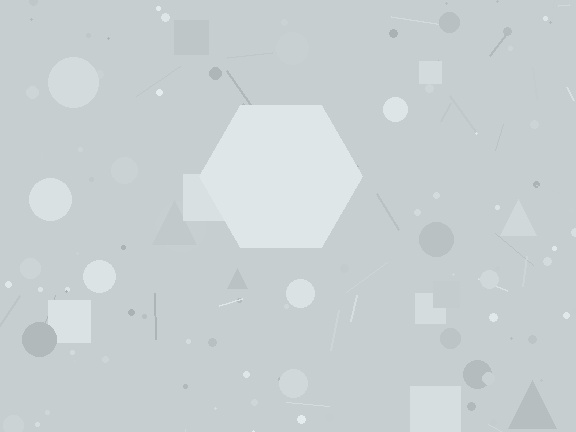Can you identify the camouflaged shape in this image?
The camouflaged shape is a hexagon.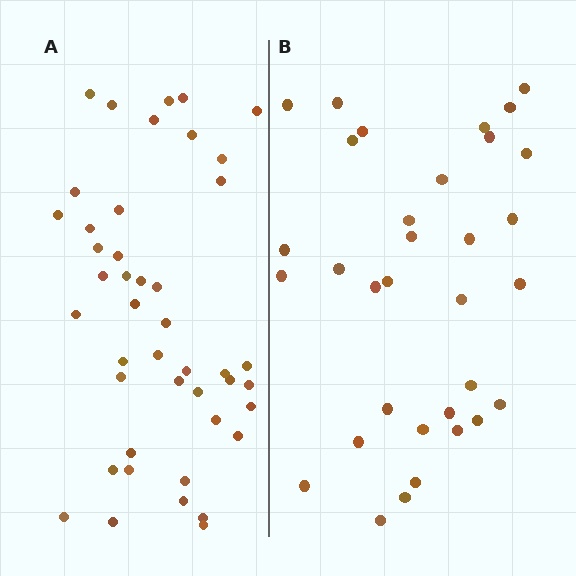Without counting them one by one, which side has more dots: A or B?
Region A (the left region) has more dots.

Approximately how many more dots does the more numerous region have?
Region A has roughly 12 or so more dots than region B.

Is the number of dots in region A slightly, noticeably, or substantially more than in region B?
Region A has noticeably more, but not dramatically so. The ratio is roughly 1.3 to 1.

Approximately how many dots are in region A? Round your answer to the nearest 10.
About 40 dots. (The exact count is 44, which rounds to 40.)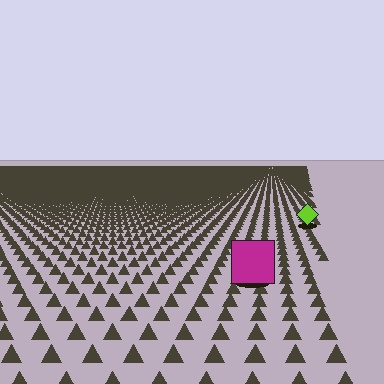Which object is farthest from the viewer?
The lime diamond is farthest from the viewer. It appears smaller and the ground texture around it is denser.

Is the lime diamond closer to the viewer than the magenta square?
No. The magenta square is closer — you can tell from the texture gradient: the ground texture is coarser near it.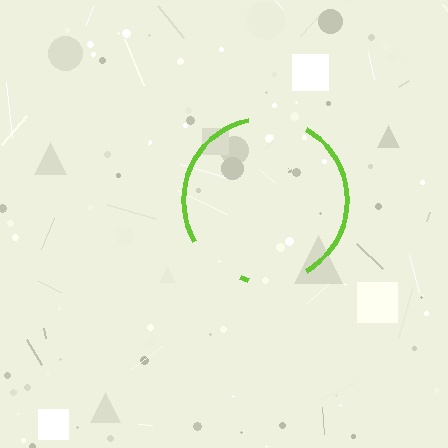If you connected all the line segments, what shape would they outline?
They would outline a circle.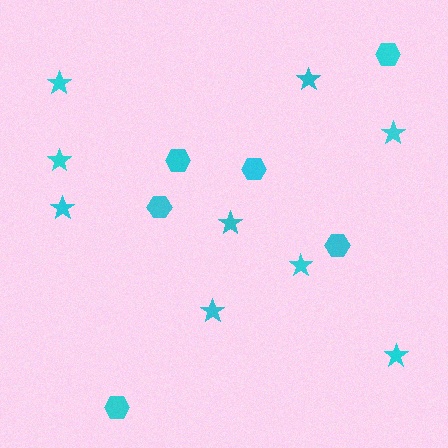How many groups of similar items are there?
There are 2 groups: one group of hexagons (6) and one group of stars (9).